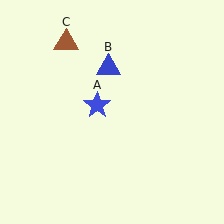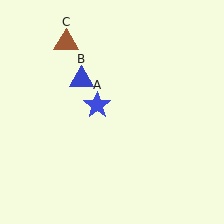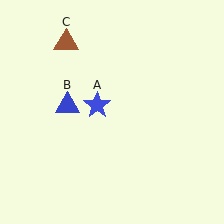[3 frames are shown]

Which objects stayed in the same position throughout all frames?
Blue star (object A) and brown triangle (object C) remained stationary.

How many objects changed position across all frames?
1 object changed position: blue triangle (object B).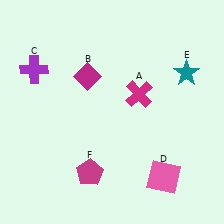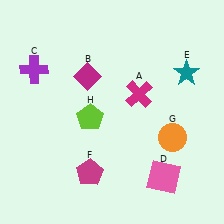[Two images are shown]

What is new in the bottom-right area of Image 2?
An orange circle (G) was added in the bottom-right area of Image 2.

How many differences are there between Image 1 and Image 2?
There are 2 differences between the two images.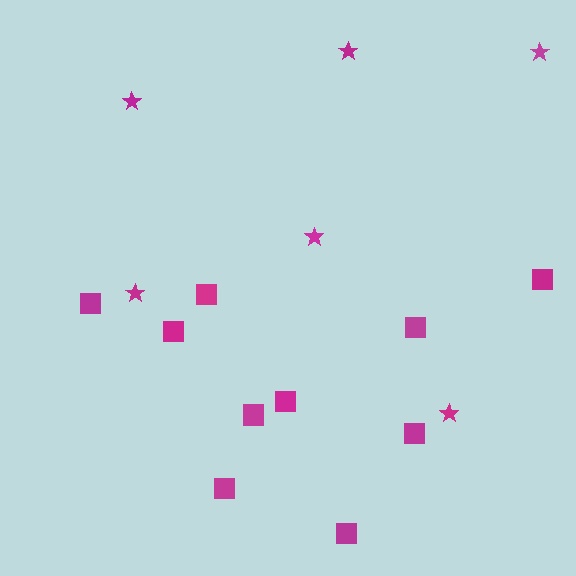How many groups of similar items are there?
There are 2 groups: one group of stars (6) and one group of squares (10).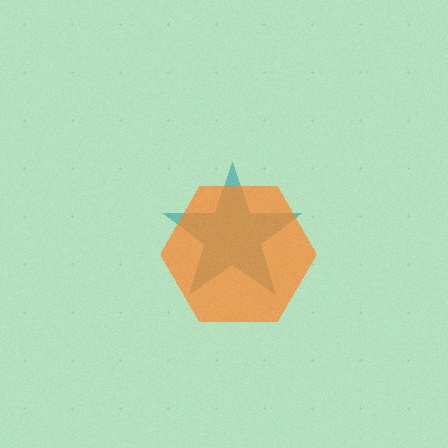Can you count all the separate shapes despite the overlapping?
Yes, there are 2 separate shapes.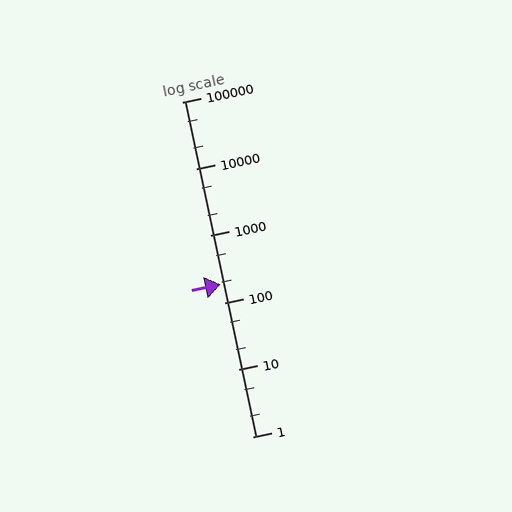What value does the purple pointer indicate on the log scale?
The pointer indicates approximately 190.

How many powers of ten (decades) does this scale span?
The scale spans 5 decades, from 1 to 100000.